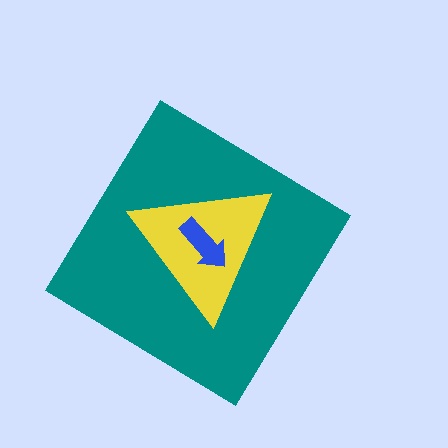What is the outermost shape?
The teal diamond.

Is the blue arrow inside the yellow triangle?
Yes.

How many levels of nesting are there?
3.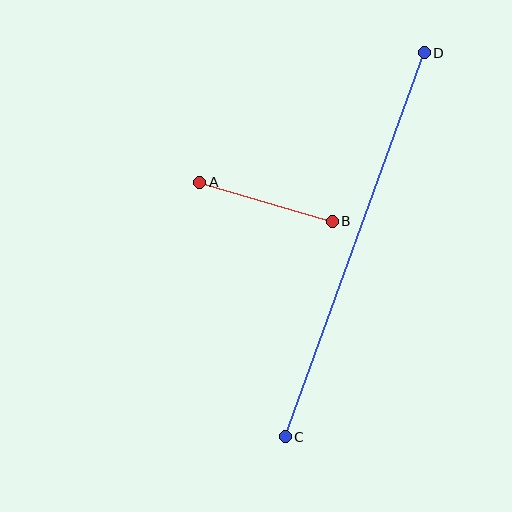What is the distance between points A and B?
The distance is approximately 138 pixels.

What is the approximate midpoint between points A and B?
The midpoint is at approximately (266, 202) pixels.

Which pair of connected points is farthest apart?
Points C and D are farthest apart.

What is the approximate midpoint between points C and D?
The midpoint is at approximately (355, 245) pixels.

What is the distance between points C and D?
The distance is approximately 408 pixels.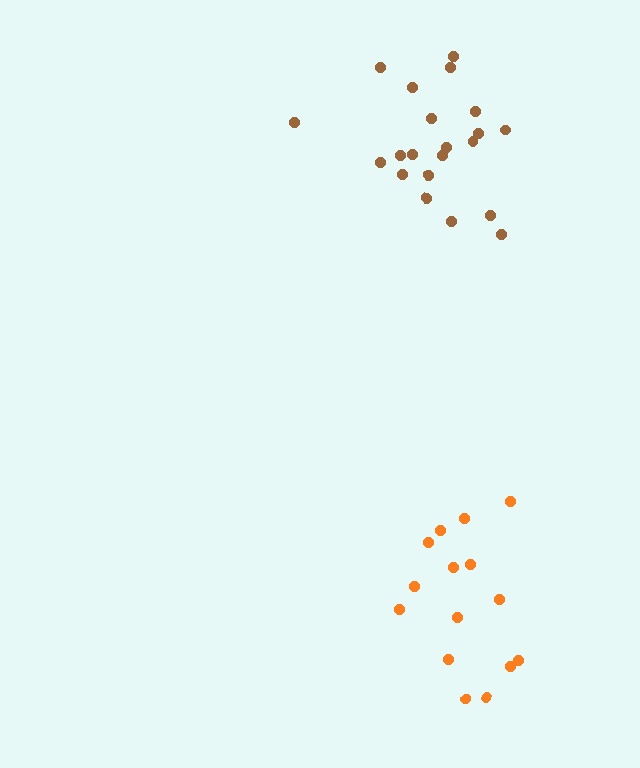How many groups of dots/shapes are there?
There are 2 groups.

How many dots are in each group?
Group 1: 21 dots, Group 2: 15 dots (36 total).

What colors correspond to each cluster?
The clusters are colored: brown, orange.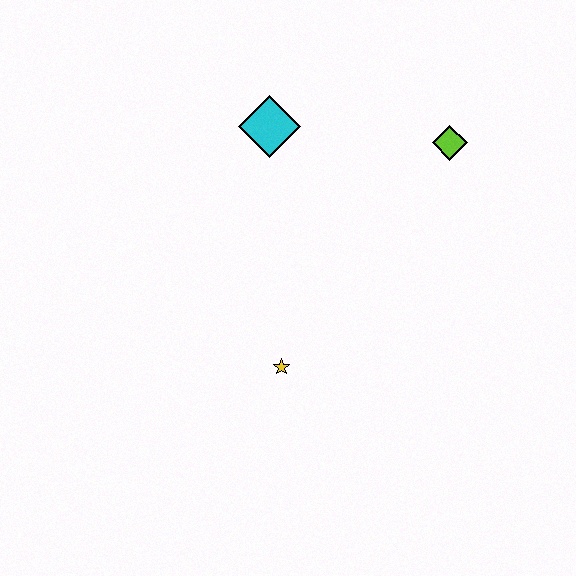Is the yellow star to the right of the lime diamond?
No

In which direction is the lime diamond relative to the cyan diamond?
The lime diamond is to the right of the cyan diamond.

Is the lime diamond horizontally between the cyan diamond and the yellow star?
No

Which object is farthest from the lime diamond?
The yellow star is farthest from the lime diamond.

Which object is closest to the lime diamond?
The cyan diamond is closest to the lime diamond.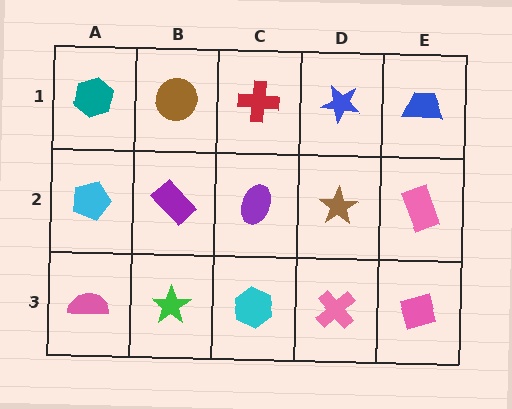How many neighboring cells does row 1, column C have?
3.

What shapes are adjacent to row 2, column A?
A teal hexagon (row 1, column A), a pink semicircle (row 3, column A), a purple rectangle (row 2, column B).